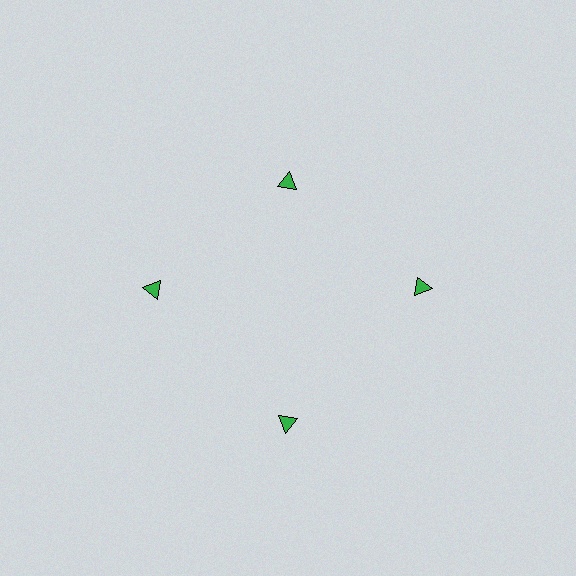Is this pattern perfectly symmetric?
No. The 4 green triangles are arranged in a ring, but one element near the 12 o'clock position is pulled inward toward the center, breaking the 4-fold rotational symmetry.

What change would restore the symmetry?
The symmetry would be restored by moving it outward, back onto the ring so that all 4 triangles sit at equal angles and equal distance from the center.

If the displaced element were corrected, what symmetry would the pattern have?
It would have 4-fold rotational symmetry — the pattern would map onto itself every 90 degrees.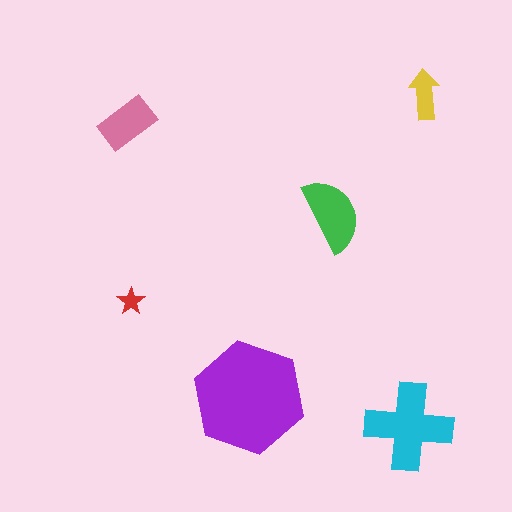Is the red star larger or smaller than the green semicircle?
Smaller.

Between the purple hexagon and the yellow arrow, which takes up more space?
The purple hexagon.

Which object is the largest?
The purple hexagon.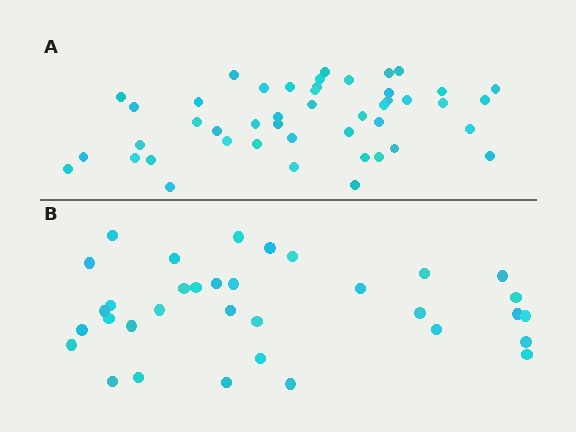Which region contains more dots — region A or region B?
Region A (the top region) has more dots.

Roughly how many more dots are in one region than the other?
Region A has roughly 12 or so more dots than region B.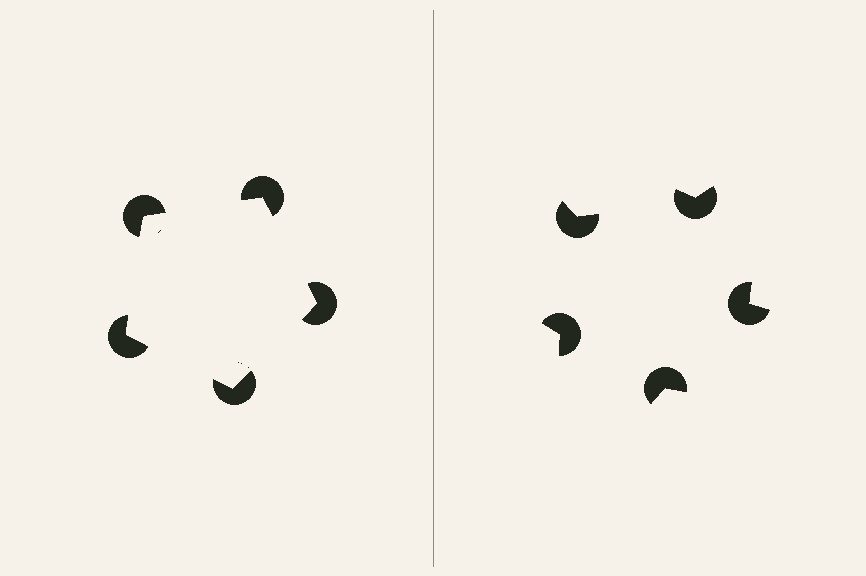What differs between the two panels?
The pac-man discs are positioned identically on both sides; only the wedge orientations differ. On the left they align to a pentagon; on the right they are misaligned.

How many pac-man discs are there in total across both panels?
10 — 5 on each side.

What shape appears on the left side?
An illusory pentagon.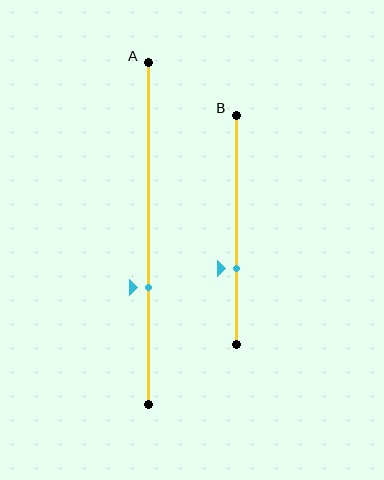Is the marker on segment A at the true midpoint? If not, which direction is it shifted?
No, the marker on segment A is shifted downward by about 16% of the segment length.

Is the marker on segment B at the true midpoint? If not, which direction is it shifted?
No, the marker on segment B is shifted downward by about 17% of the segment length.